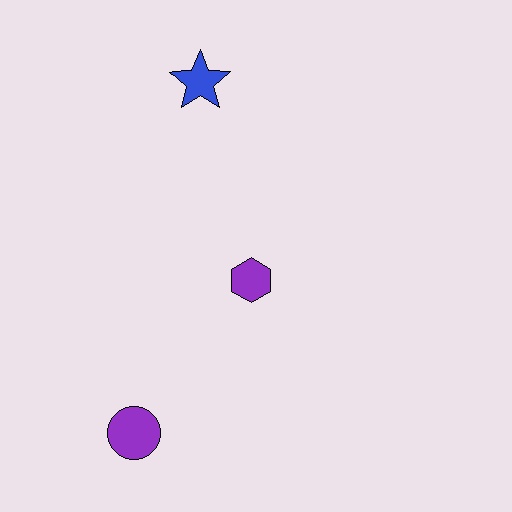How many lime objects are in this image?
There are no lime objects.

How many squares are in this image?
There are no squares.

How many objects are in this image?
There are 3 objects.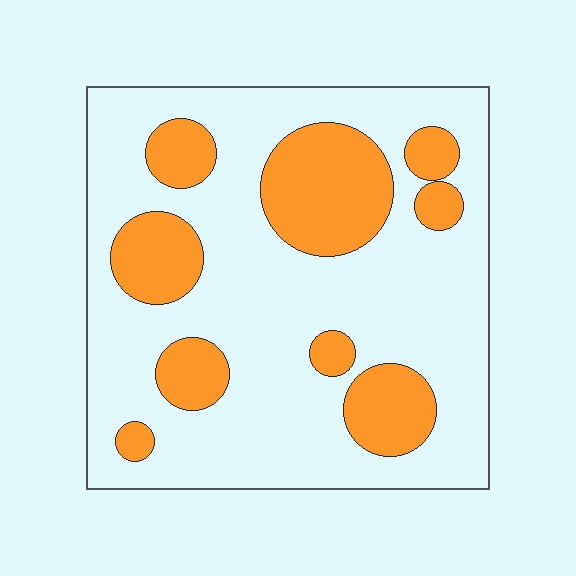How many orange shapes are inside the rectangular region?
9.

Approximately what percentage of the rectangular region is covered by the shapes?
Approximately 25%.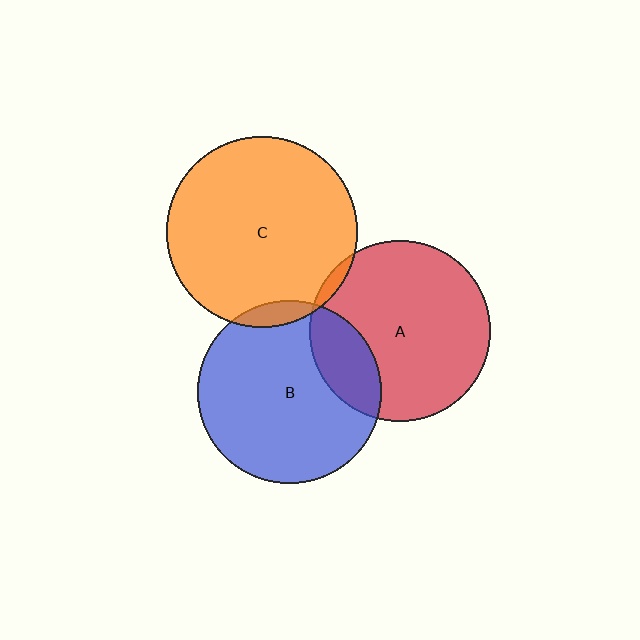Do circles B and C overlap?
Yes.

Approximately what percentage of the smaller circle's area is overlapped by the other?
Approximately 5%.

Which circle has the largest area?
Circle C (orange).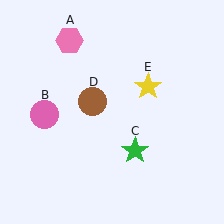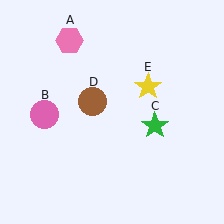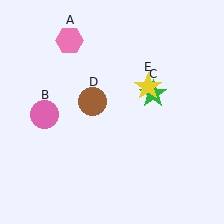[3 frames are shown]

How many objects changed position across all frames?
1 object changed position: green star (object C).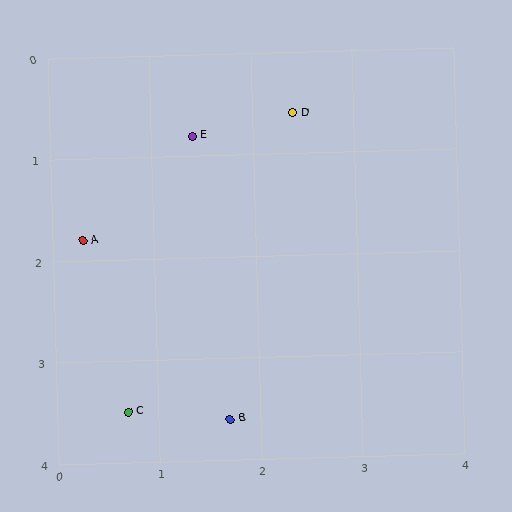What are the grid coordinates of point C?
Point C is at approximately (0.7, 3.5).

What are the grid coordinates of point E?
Point E is at approximately (1.4, 0.8).